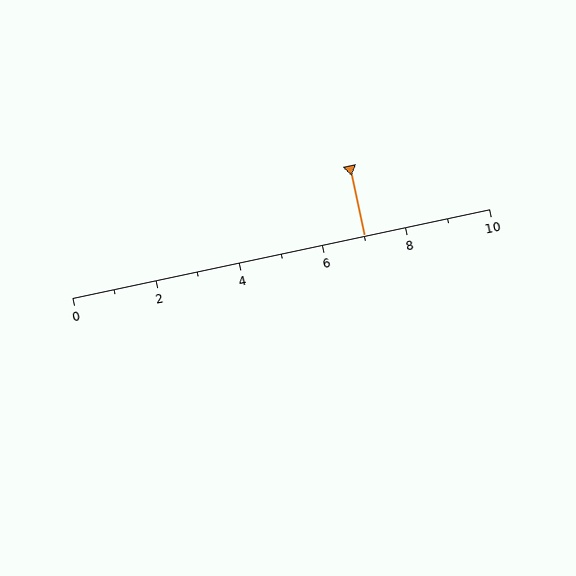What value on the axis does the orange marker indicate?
The marker indicates approximately 7.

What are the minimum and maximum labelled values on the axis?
The axis runs from 0 to 10.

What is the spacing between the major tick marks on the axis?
The major ticks are spaced 2 apart.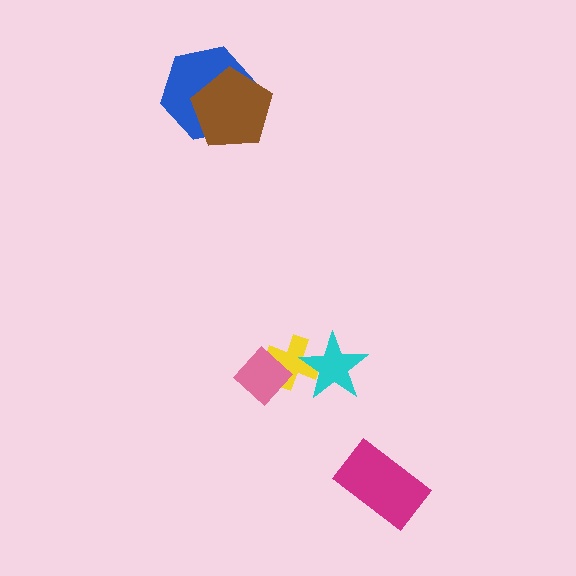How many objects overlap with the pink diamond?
1 object overlaps with the pink diamond.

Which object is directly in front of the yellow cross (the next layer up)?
The cyan star is directly in front of the yellow cross.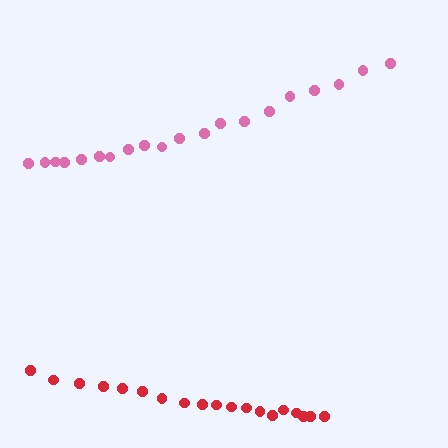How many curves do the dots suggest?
There are 2 distinct paths.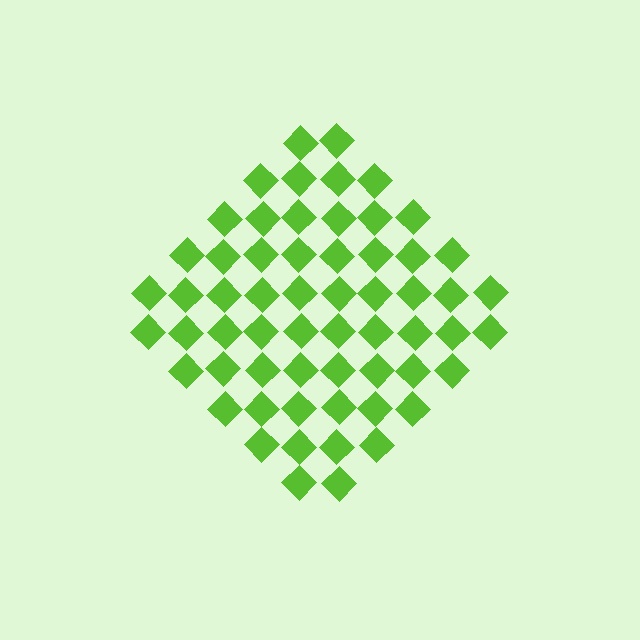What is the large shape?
The large shape is a diamond.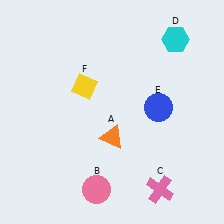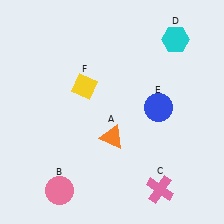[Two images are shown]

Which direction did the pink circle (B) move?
The pink circle (B) moved left.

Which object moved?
The pink circle (B) moved left.